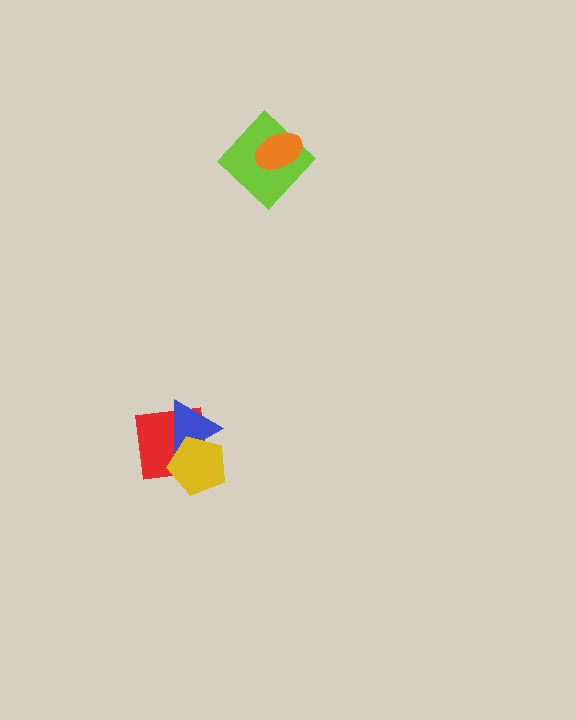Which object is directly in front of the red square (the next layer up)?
The blue triangle is directly in front of the red square.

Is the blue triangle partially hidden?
Yes, it is partially covered by another shape.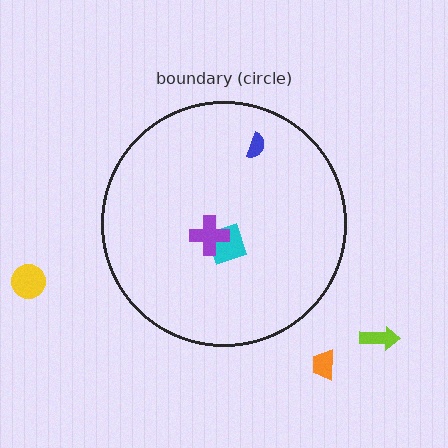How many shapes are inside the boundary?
3 inside, 3 outside.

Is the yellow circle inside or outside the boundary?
Outside.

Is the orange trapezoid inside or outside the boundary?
Outside.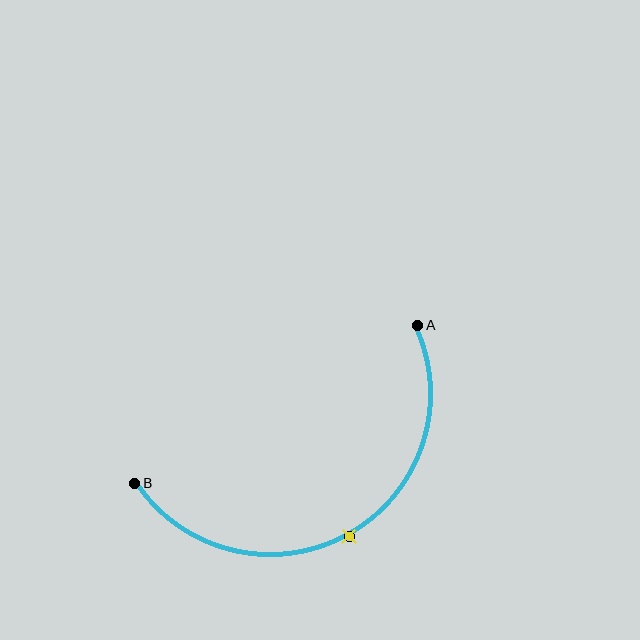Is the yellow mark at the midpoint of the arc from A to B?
Yes. The yellow mark lies on the arc at equal arc-length from both A and B — it is the arc midpoint.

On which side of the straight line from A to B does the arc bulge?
The arc bulges below the straight line connecting A and B.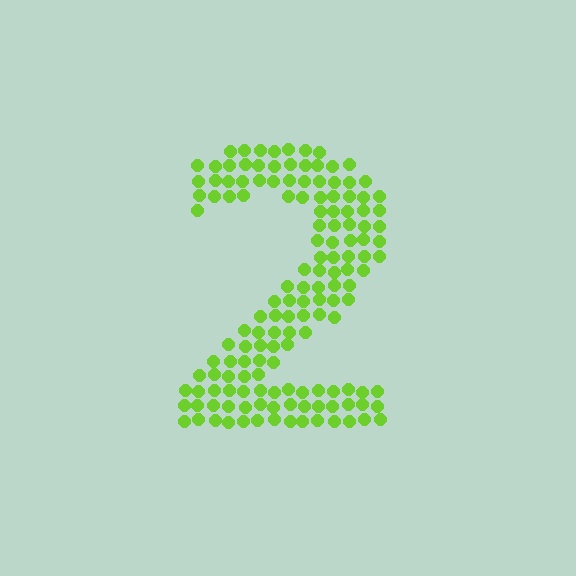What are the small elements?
The small elements are circles.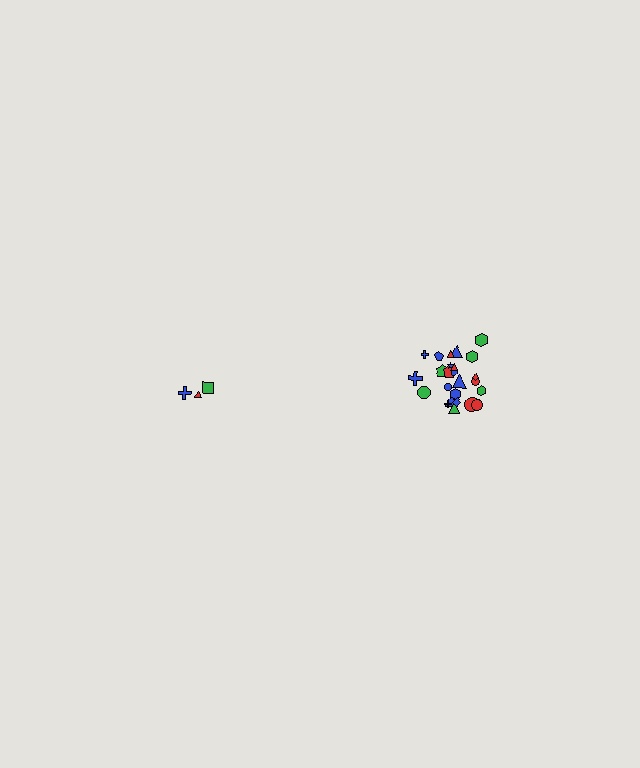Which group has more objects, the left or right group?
The right group.